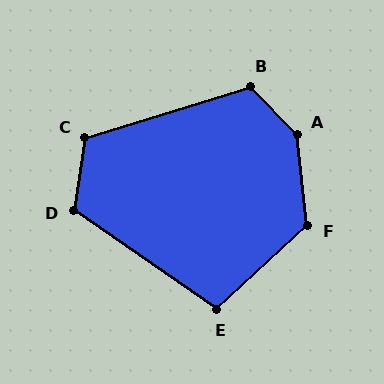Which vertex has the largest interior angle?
A, at approximately 141 degrees.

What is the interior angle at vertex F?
Approximately 127 degrees (obtuse).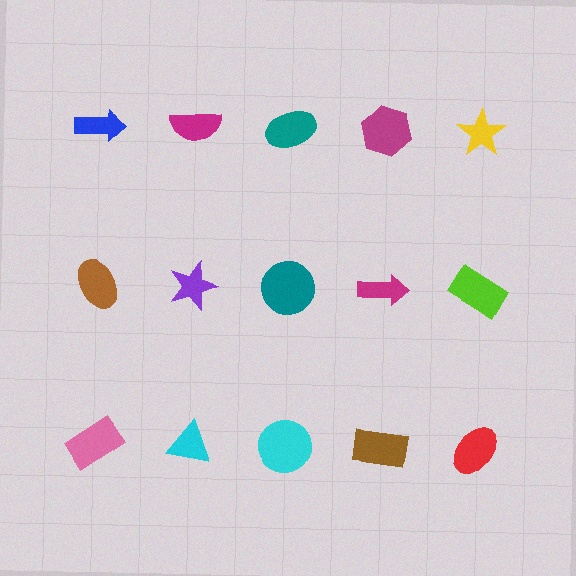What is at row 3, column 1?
A pink rectangle.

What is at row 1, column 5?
A yellow star.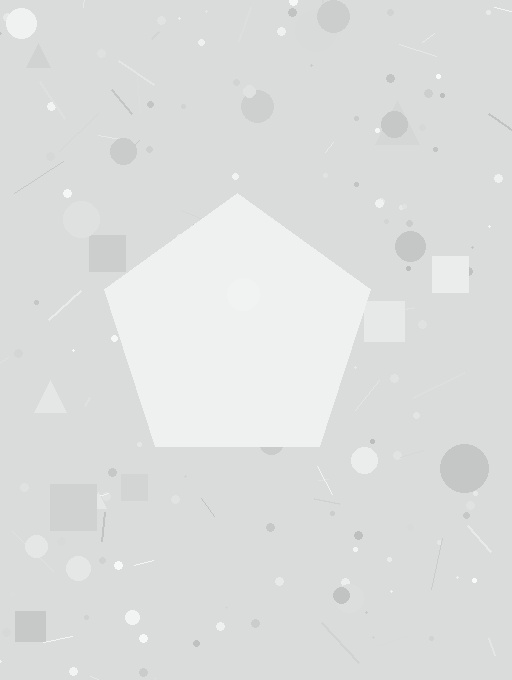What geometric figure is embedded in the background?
A pentagon is embedded in the background.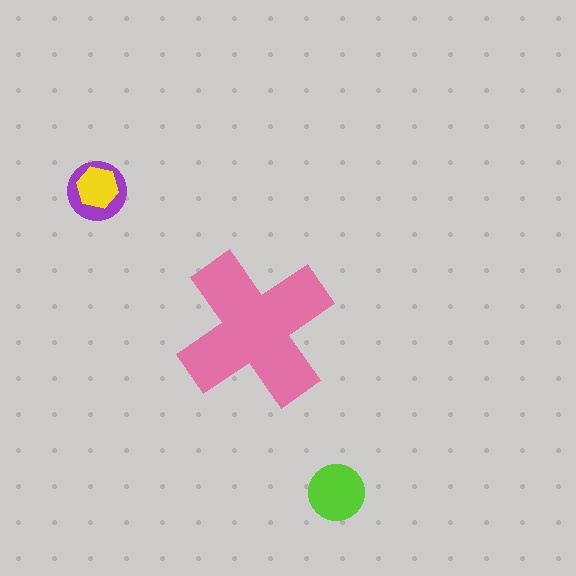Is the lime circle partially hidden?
No, the lime circle is fully visible.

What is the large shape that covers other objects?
A pink cross.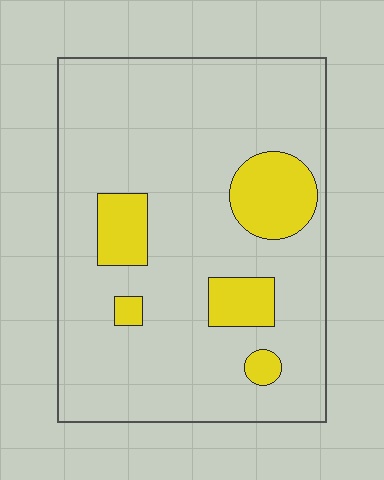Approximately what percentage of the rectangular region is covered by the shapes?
Approximately 15%.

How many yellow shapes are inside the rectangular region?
5.